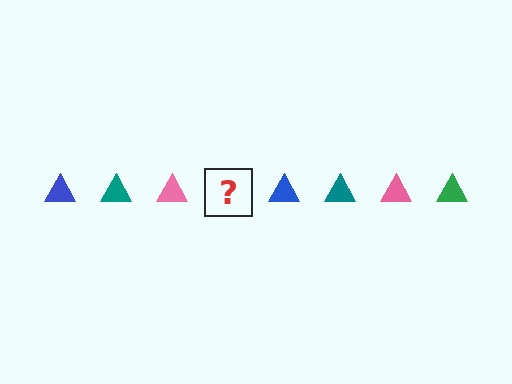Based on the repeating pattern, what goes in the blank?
The blank should be a green triangle.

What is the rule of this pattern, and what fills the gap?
The rule is that the pattern cycles through blue, teal, pink, green triangles. The gap should be filled with a green triangle.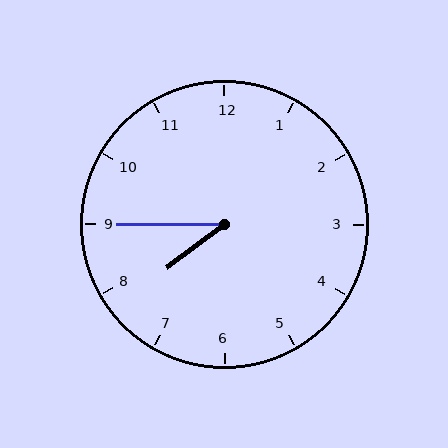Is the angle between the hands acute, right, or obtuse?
It is acute.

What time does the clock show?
7:45.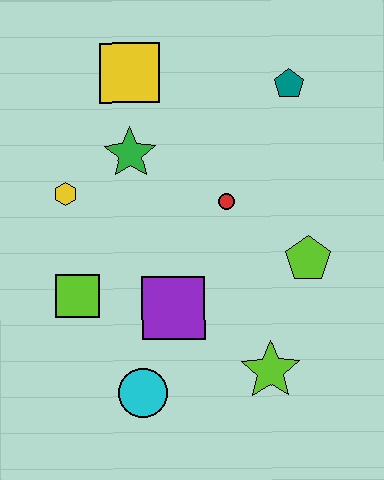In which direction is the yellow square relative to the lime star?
The yellow square is above the lime star.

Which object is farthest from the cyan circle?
The teal pentagon is farthest from the cyan circle.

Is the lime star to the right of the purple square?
Yes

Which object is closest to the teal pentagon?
The red circle is closest to the teal pentagon.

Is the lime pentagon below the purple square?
No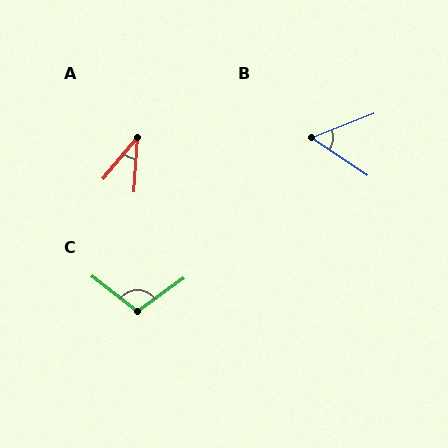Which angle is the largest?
C, at approximately 107 degrees.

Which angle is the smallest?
A, at approximately 36 degrees.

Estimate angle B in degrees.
Approximately 55 degrees.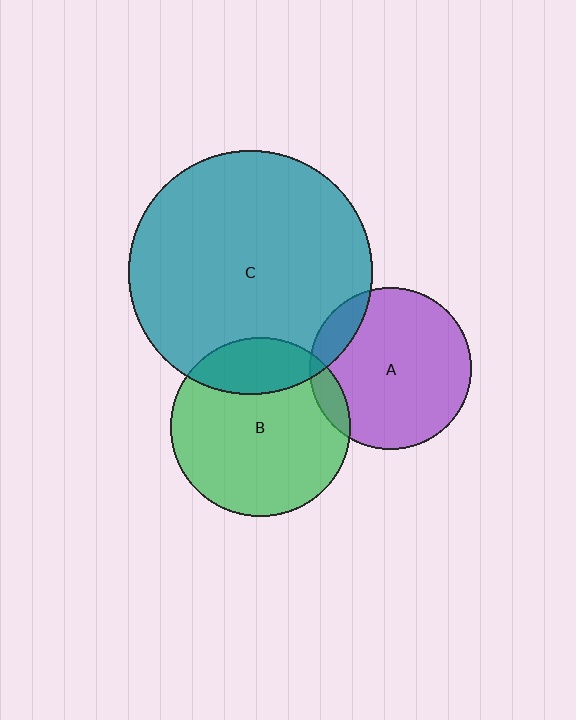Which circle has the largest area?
Circle C (teal).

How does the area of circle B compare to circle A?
Approximately 1.2 times.